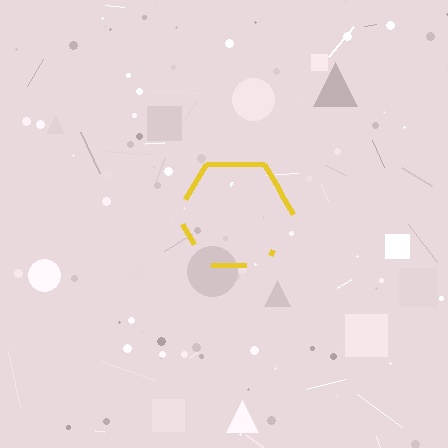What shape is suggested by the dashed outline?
The dashed outline suggests a hexagon.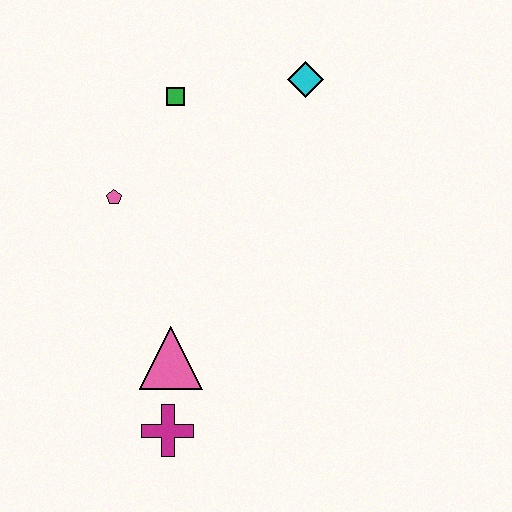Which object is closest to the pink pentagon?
The green square is closest to the pink pentagon.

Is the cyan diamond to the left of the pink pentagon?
No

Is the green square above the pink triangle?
Yes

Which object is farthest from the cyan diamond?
The magenta cross is farthest from the cyan diamond.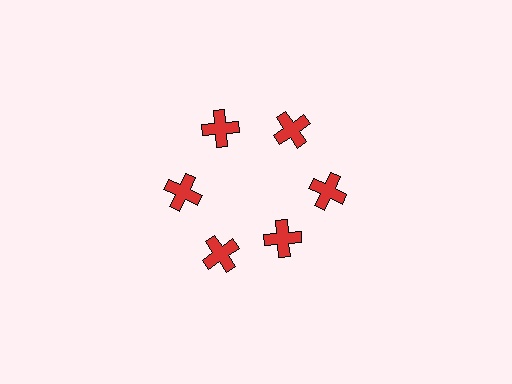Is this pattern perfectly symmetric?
No. The 6 red crosses are arranged in a ring, but one element near the 5 o'clock position is pulled inward toward the center, breaking the 6-fold rotational symmetry.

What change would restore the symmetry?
The symmetry would be restored by moving it outward, back onto the ring so that all 6 crosses sit at equal angles and equal distance from the center.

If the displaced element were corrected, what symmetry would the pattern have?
It would have 6-fold rotational symmetry — the pattern would map onto itself every 60 degrees.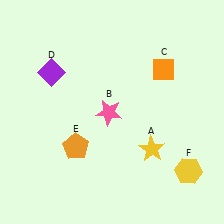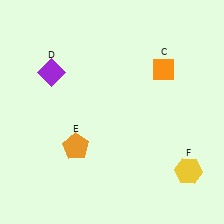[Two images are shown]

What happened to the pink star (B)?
The pink star (B) was removed in Image 2. It was in the bottom-left area of Image 1.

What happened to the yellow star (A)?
The yellow star (A) was removed in Image 2. It was in the bottom-right area of Image 1.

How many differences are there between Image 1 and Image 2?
There are 2 differences between the two images.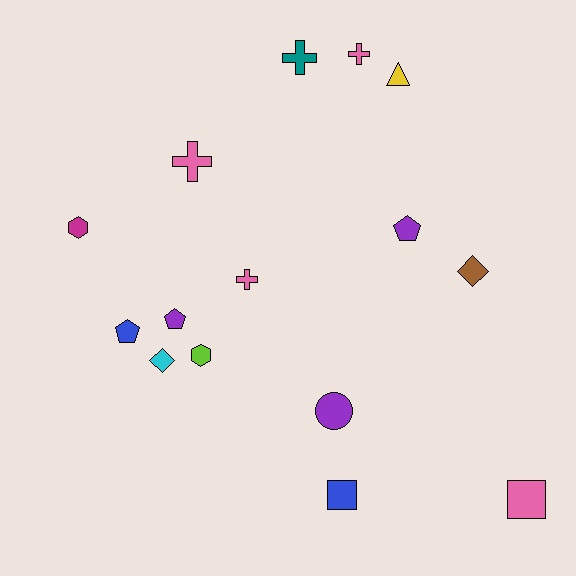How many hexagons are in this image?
There are 2 hexagons.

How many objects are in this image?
There are 15 objects.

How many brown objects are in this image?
There is 1 brown object.